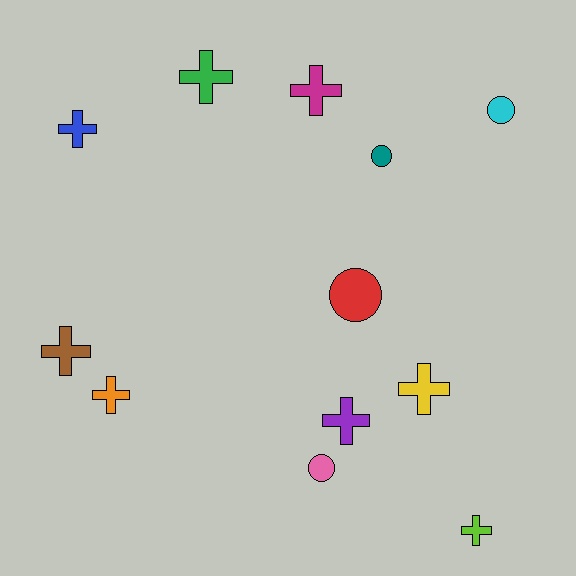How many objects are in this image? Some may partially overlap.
There are 12 objects.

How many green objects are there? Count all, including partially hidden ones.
There is 1 green object.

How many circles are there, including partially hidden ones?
There are 4 circles.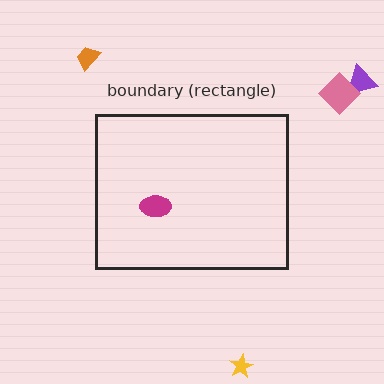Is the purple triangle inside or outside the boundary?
Outside.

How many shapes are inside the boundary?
1 inside, 4 outside.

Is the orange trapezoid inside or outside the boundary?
Outside.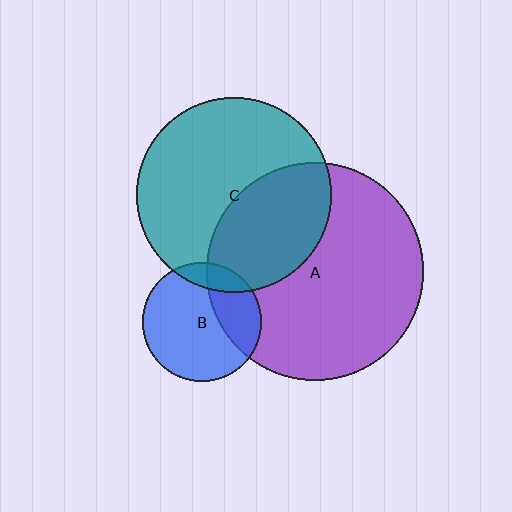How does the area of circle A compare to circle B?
Approximately 3.3 times.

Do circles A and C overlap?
Yes.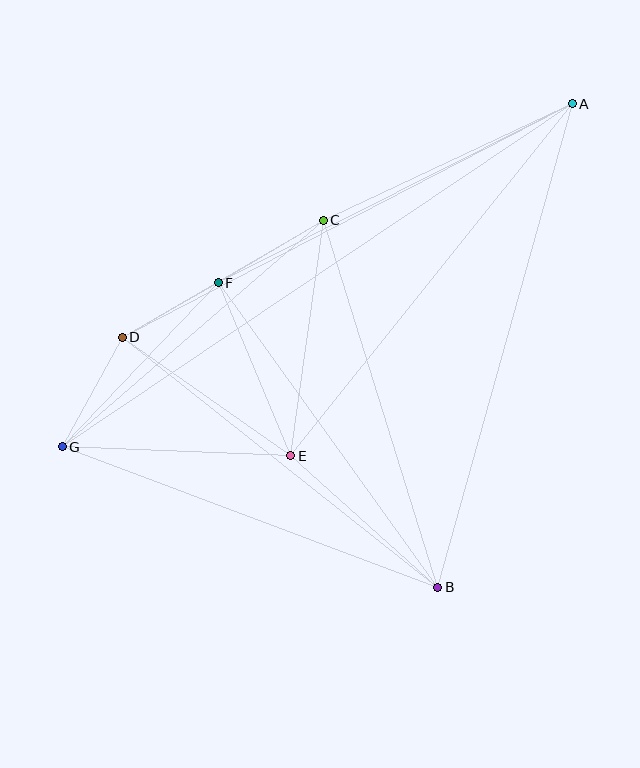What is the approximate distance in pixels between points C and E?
The distance between C and E is approximately 238 pixels.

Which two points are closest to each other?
Points D and F are closest to each other.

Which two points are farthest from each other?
Points A and G are farthest from each other.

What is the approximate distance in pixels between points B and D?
The distance between B and D is approximately 402 pixels.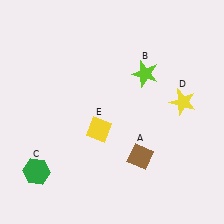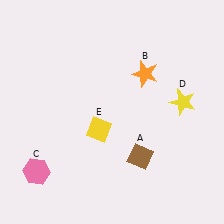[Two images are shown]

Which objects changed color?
B changed from lime to orange. C changed from green to pink.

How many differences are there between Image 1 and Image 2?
There are 2 differences between the two images.